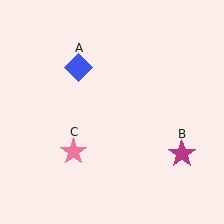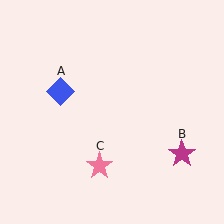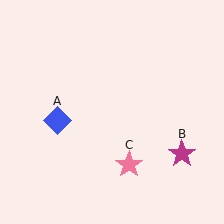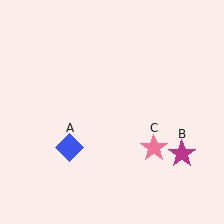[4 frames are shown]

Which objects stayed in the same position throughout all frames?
Magenta star (object B) remained stationary.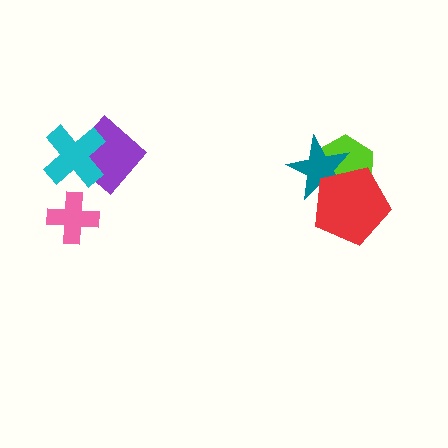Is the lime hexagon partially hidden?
Yes, it is partially covered by another shape.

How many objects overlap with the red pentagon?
2 objects overlap with the red pentagon.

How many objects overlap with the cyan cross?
1 object overlaps with the cyan cross.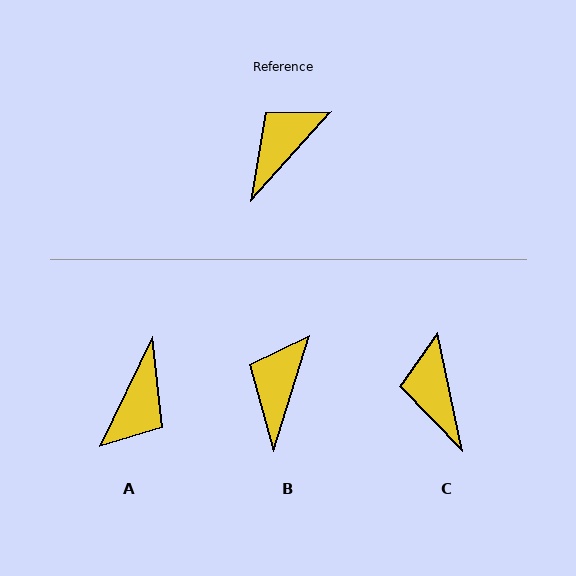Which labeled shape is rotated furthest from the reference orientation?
A, about 164 degrees away.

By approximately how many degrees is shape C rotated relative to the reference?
Approximately 54 degrees counter-clockwise.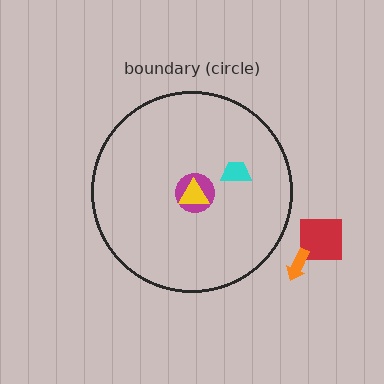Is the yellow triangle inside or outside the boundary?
Inside.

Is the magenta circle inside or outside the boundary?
Inside.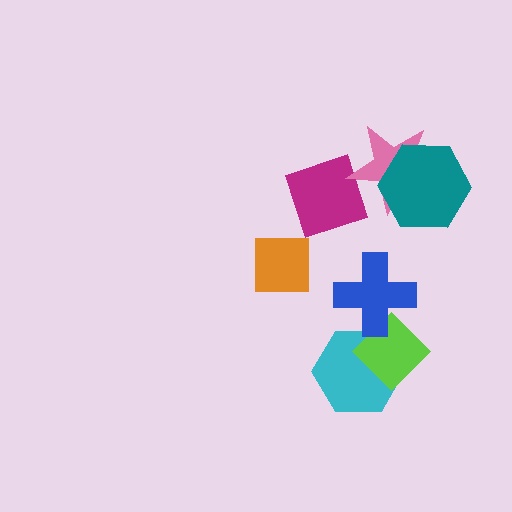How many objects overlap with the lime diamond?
2 objects overlap with the lime diamond.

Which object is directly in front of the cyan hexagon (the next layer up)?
The lime diamond is directly in front of the cyan hexagon.